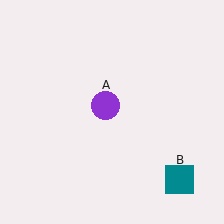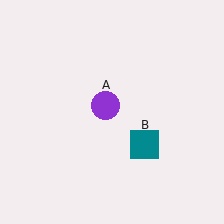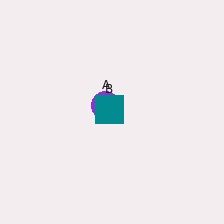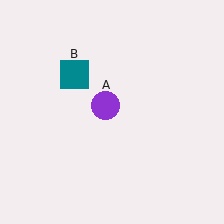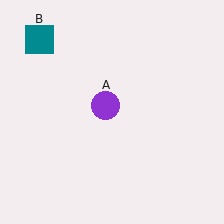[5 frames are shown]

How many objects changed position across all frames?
1 object changed position: teal square (object B).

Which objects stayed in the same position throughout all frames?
Purple circle (object A) remained stationary.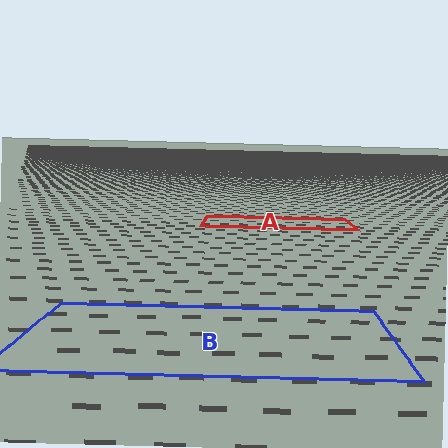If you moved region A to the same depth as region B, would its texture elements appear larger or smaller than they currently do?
They would appear larger. At a closer depth, the same texture elements are projected at a bigger on-screen size.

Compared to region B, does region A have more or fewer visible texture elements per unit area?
Region A has more texture elements per unit area — they are packed more densely because it is farther away.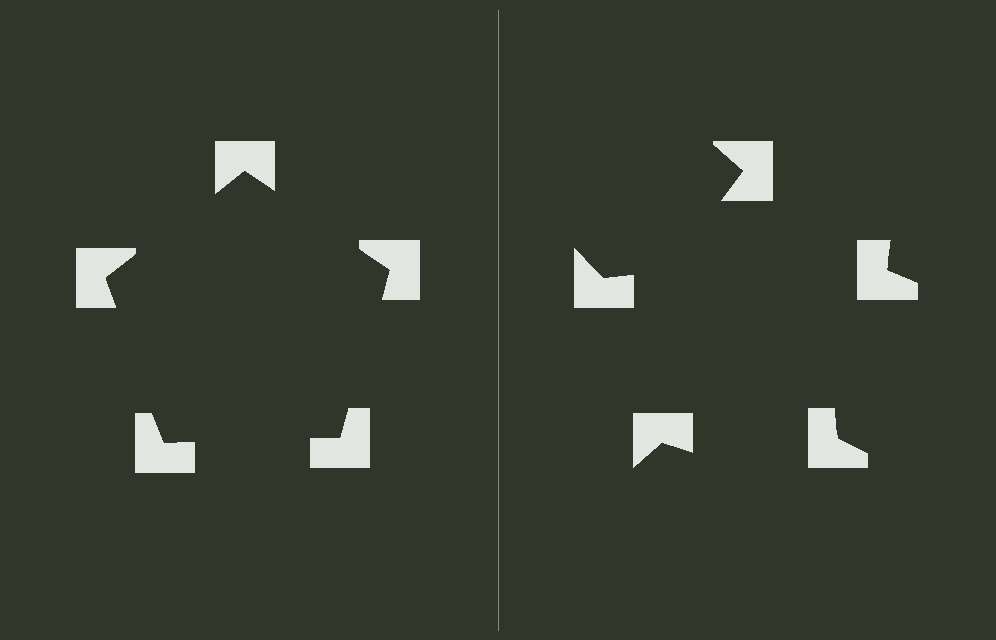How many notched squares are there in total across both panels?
10 — 5 on each side.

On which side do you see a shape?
An illusory pentagon appears on the left side. On the right side the wedge cuts are rotated, so no coherent shape forms.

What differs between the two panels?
The notched squares are positioned identically on both sides; only the wedge orientations differ. On the left they align to a pentagon; on the right they are misaligned.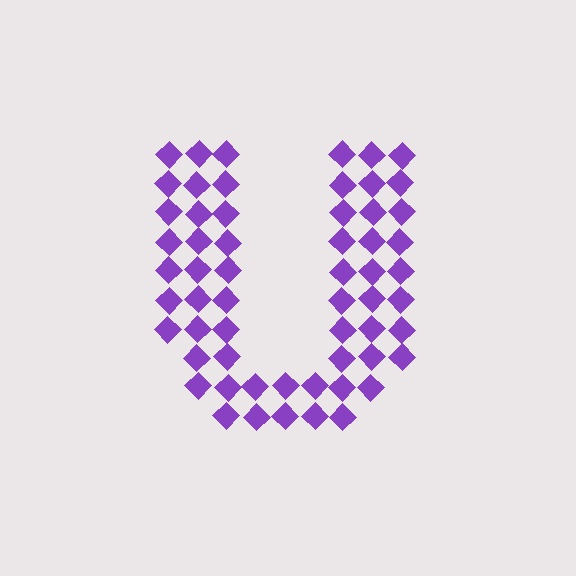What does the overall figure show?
The overall figure shows the letter U.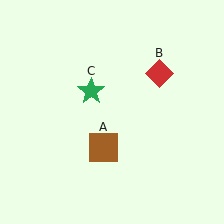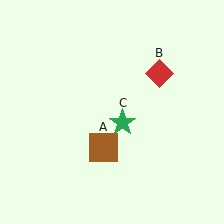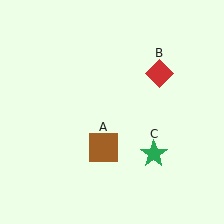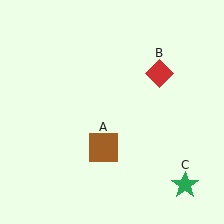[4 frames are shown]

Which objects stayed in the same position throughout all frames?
Brown square (object A) and red diamond (object B) remained stationary.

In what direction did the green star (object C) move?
The green star (object C) moved down and to the right.